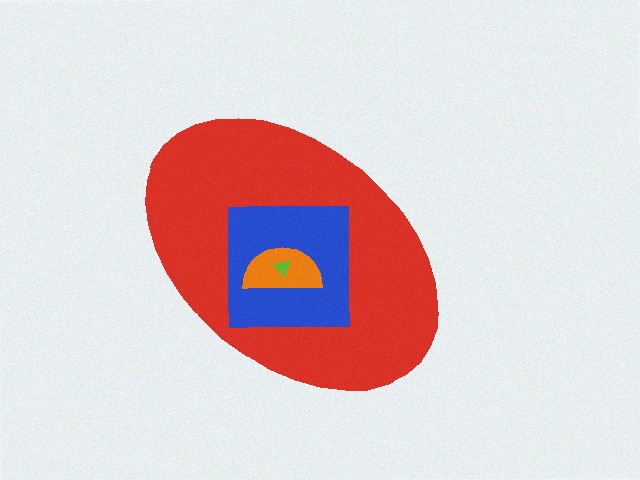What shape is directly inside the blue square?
The orange semicircle.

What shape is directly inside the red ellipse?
The blue square.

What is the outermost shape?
The red ellipse.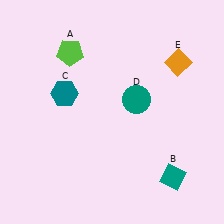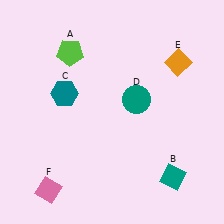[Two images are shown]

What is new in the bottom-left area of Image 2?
A pink diamond (F) was added in the bottom-left area of Image 2.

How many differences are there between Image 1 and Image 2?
There is 1 difference between the two images.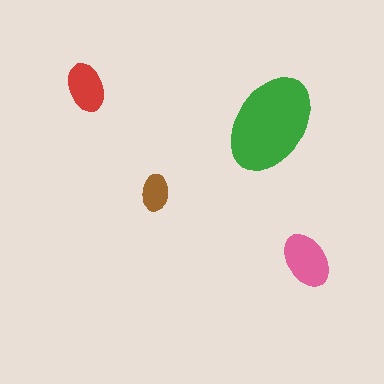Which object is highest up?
The red ellipse is topmost.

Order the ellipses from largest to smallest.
the green one, the pink one, the red one, the brown one.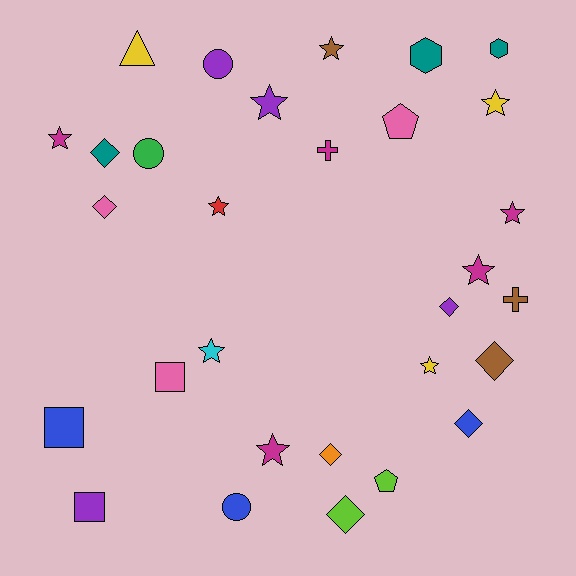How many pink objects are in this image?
There are 3 pink objects.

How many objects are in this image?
There are 30 objects.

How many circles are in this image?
There are 3 circles.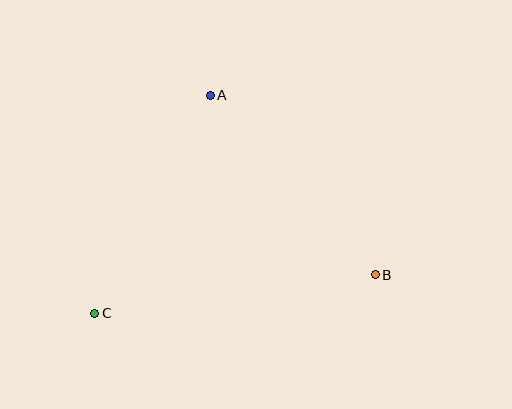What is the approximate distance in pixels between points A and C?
The distance between A and C is approximately 247 pixels.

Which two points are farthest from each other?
Points B and C are farthest from each other.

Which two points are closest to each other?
Points A and B are closest to each other.